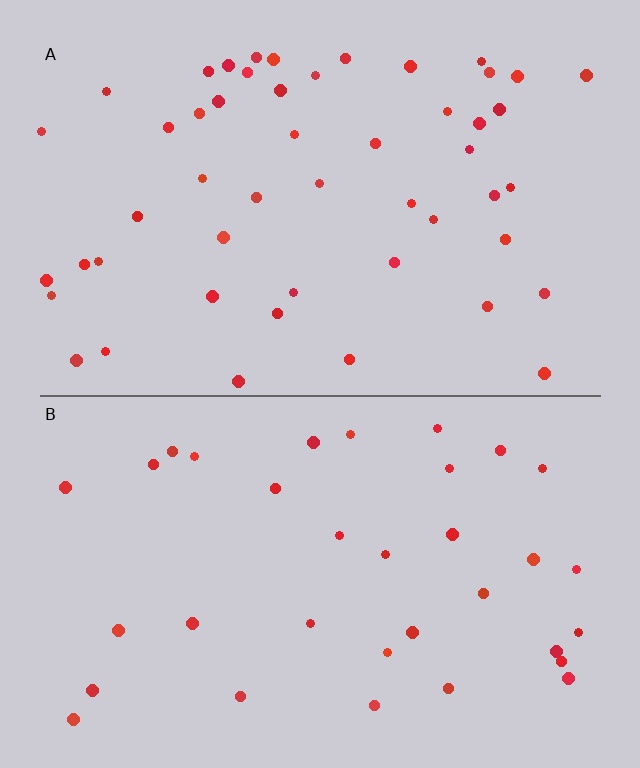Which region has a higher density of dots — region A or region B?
A (the top).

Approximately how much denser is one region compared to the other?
Approximately 1.5× — region A over region B.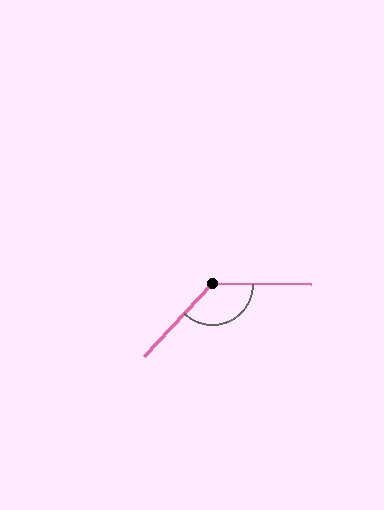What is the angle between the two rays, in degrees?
Approximately 133 degrees.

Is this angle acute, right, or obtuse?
It is obtuse.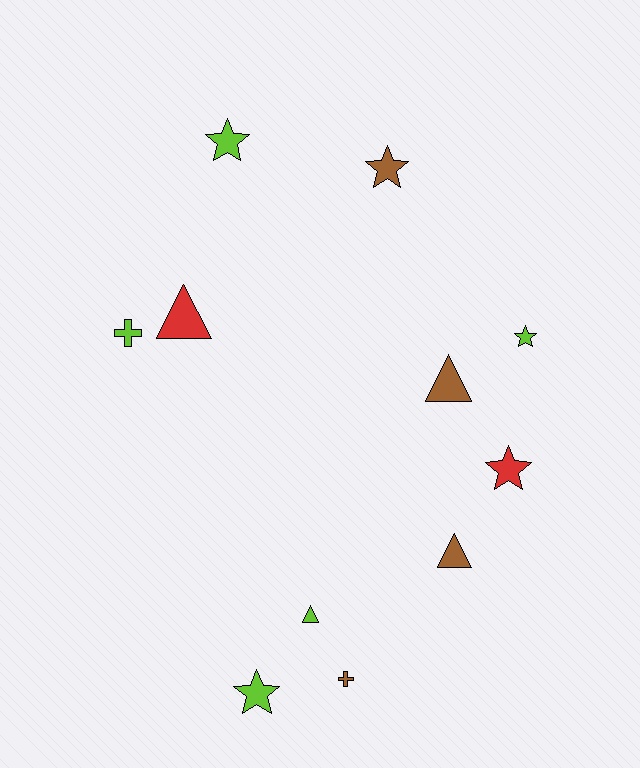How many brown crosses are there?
There is 1 brown cross.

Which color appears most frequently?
Lime, with 5 objects.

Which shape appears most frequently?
Star, with 5 objects.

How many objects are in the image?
There are 11 objects.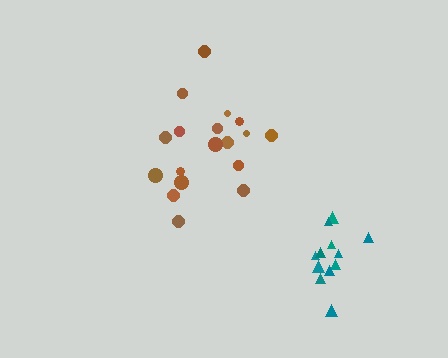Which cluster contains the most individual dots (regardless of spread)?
Brown (18).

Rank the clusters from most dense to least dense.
teal, brown.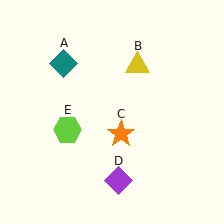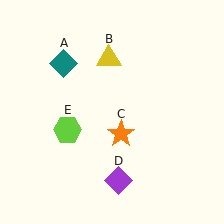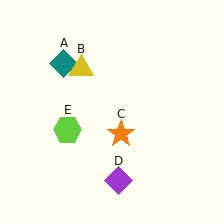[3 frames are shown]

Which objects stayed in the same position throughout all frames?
Teal diamond (object A) and orange star (object C) and purple diamond (object D) and lime hexagon (object E) remained stationary.